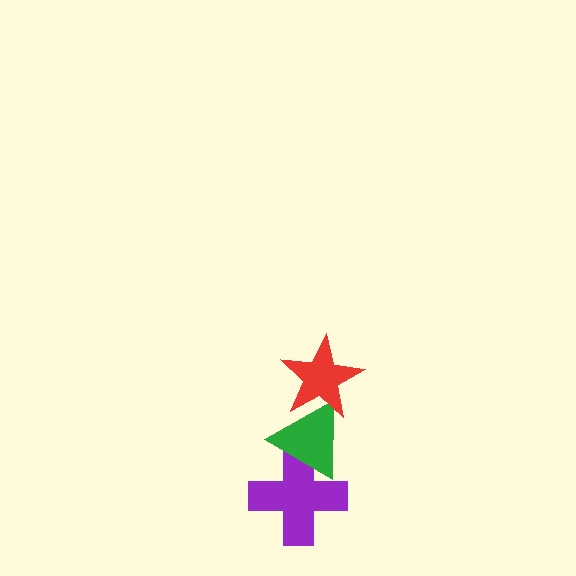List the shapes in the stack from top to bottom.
From top to bottom: the red star, the green triangle, the purple cross.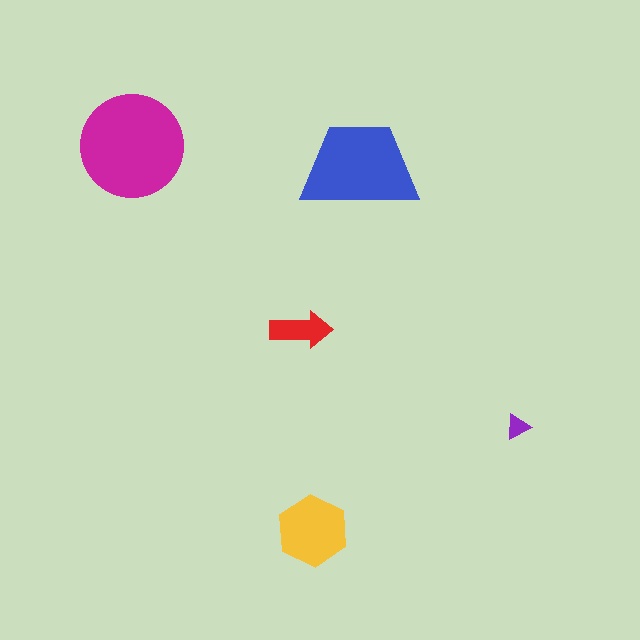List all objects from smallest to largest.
The purple triangle, the red arrow, the yellow hexagon, the blue trapezoid, the magenta circle.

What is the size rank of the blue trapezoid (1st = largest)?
2nd.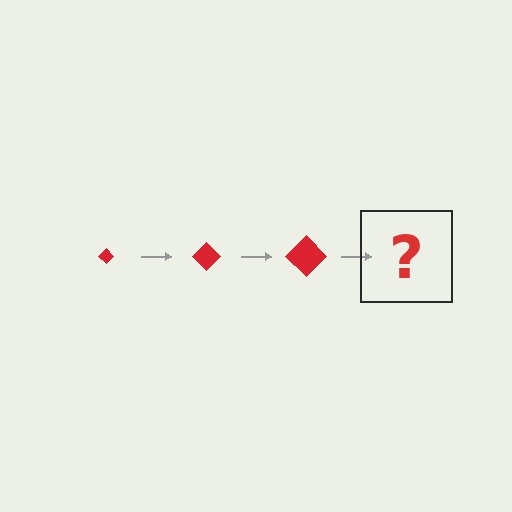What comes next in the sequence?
The next element should be a red diamond, larger than the previous one.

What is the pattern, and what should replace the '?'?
The pattern is that the diamond gets progressively larger each step. The '?' should be a red diamond, larger than the previous one.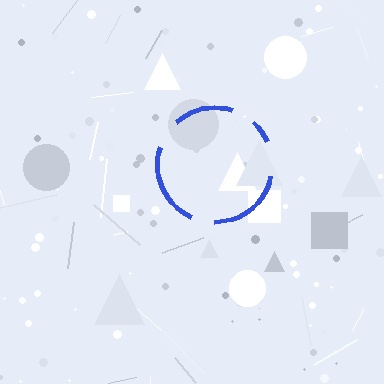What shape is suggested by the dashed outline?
The dashed outline suggests a circle.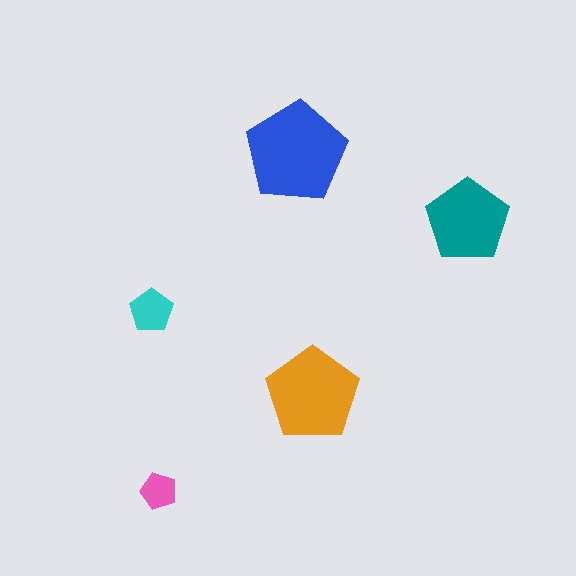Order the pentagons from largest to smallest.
the blue one, the orange one, the teal one, the cyan one, the pink one.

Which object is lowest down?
The pink pentagon is bottommost.